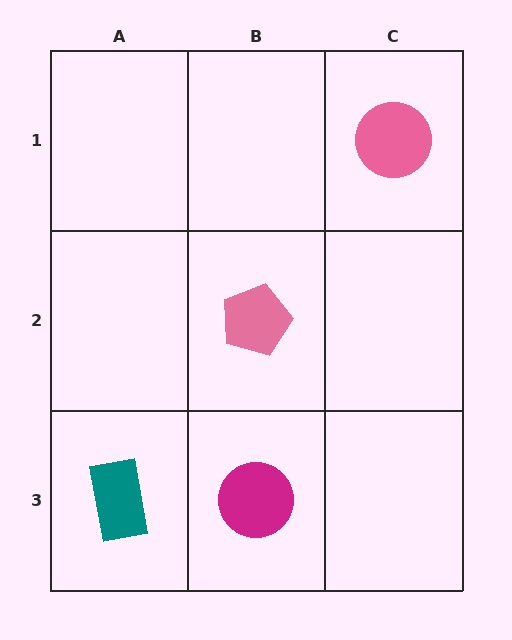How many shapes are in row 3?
2 shapes.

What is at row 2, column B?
A pink pentagon.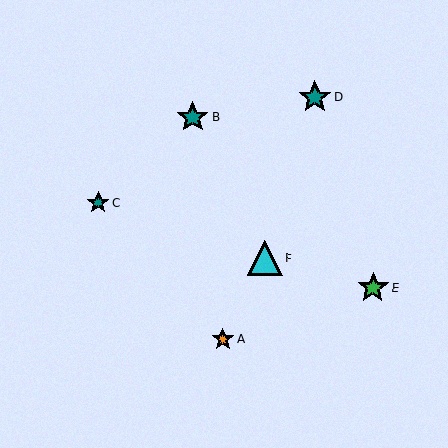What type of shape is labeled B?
Shape B is a teal star.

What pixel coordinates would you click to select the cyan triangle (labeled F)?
Click at (265, 258) to select the cyan triangle F.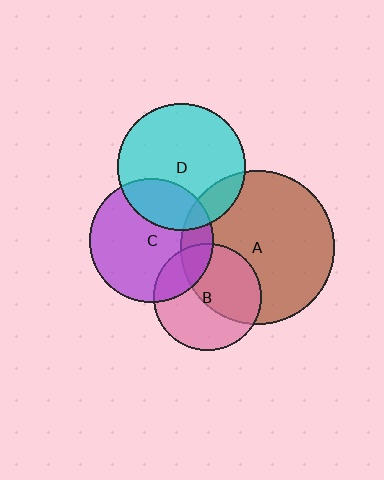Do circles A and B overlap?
Yes.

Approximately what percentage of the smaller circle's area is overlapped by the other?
Approximately 50%.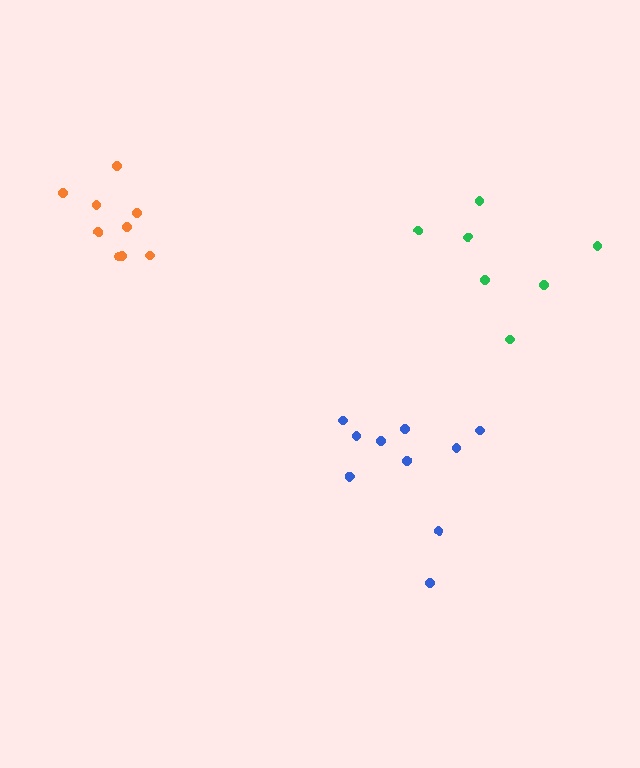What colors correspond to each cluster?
The clusters are colored: blue, orange, green.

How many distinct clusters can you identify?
There are 3 distinct clusters.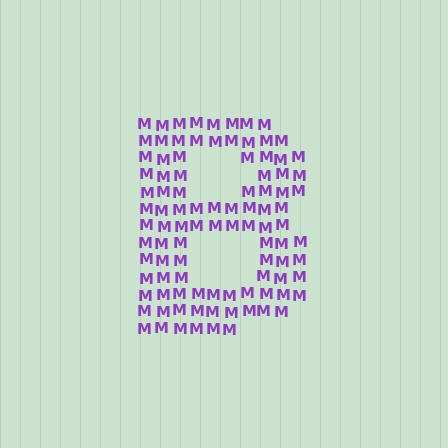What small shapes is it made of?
It is made of small letter M's.